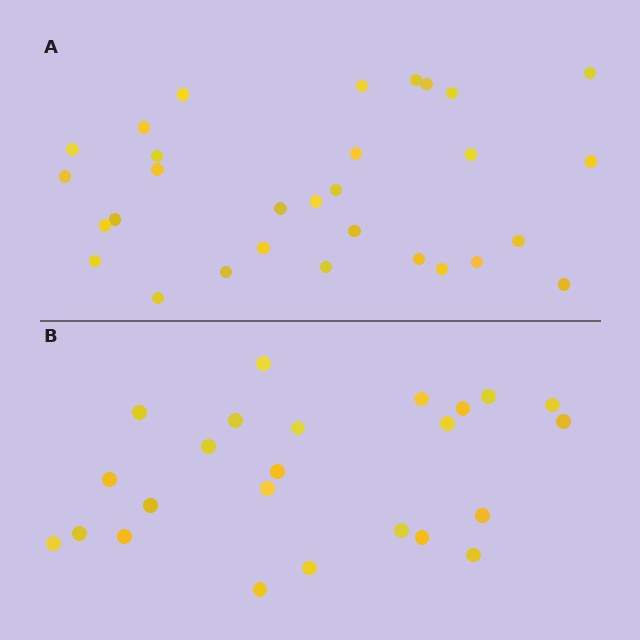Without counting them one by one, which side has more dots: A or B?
Region A (the top region) has more dots.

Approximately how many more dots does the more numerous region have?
Region A has about 6 more dots than region B.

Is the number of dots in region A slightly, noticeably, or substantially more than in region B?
Region A has noticeably more, but not dramatically so. The ratio is roughly 1.2 to 1.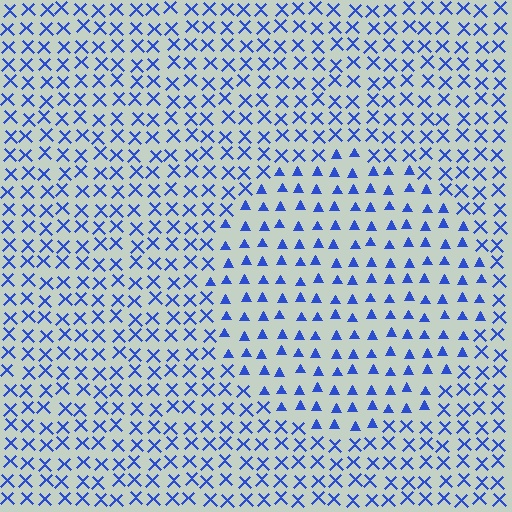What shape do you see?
I see a circle.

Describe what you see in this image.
The image is filled with small blue elements arranged in a uniform grid. A circle-shaped region contains triangles, while the surrounding area contains X marks. The boundary is defined purely by the change in element shape.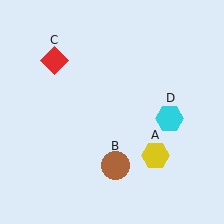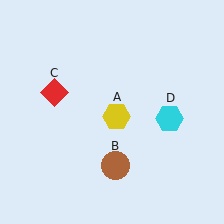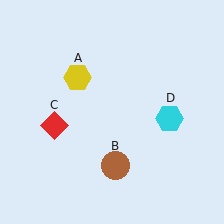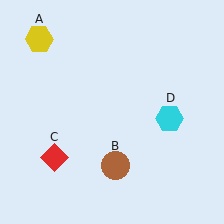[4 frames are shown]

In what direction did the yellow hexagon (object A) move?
The yellow hexagon (object A) moved up and to the left.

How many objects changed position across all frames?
2 objects changed position: yellow hexagon (object A), red diamond (object C).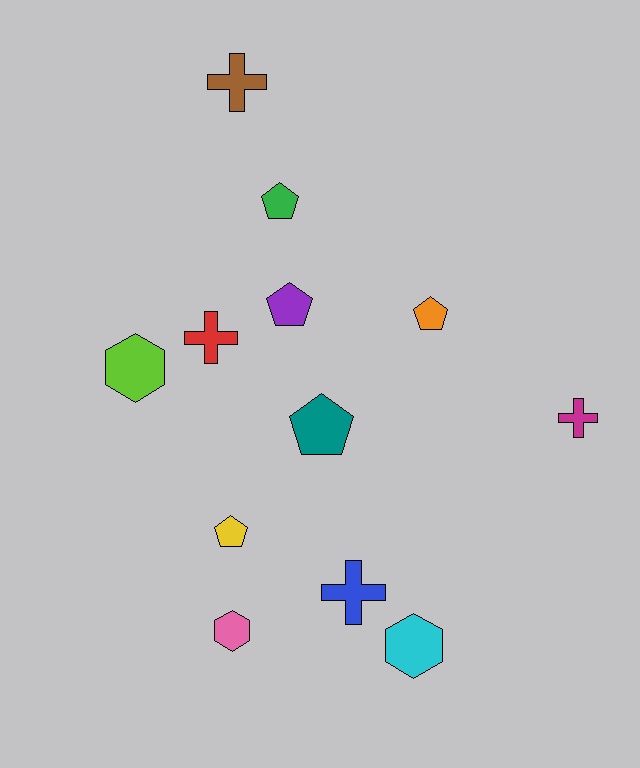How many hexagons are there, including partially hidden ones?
There are 3 hexagons.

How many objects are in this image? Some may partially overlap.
There are 12 objects.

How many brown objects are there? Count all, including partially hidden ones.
There is 1 brown object.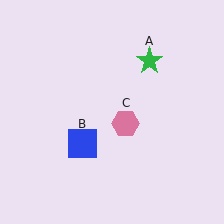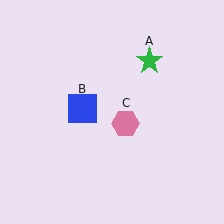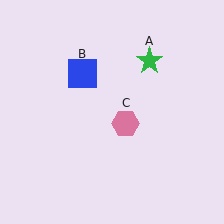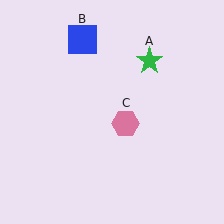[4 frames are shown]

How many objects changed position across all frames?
1 object changed position: blue square (object B).